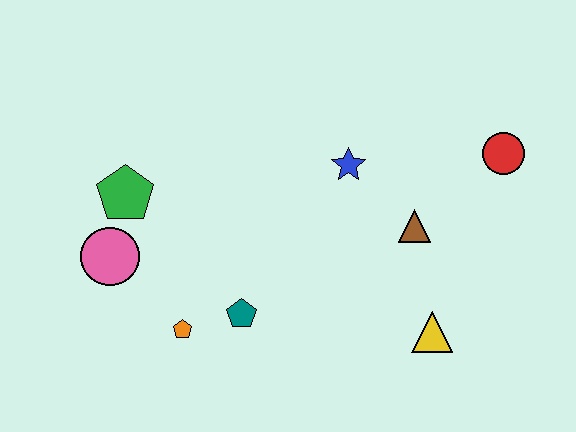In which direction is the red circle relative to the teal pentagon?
The red circle is to the right of the teal pentagon.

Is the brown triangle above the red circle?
No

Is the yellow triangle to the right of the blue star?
Yes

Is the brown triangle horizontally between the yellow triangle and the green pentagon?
Yes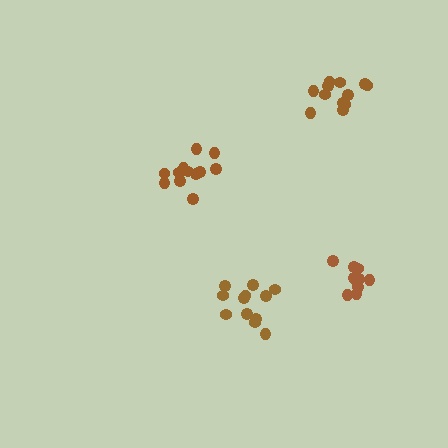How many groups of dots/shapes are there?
There are 4 groups.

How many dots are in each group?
Group 1: 10 dots, Group 2: 12 dots, Group 3: 12 dots, Group 4: 12 dots (46 total).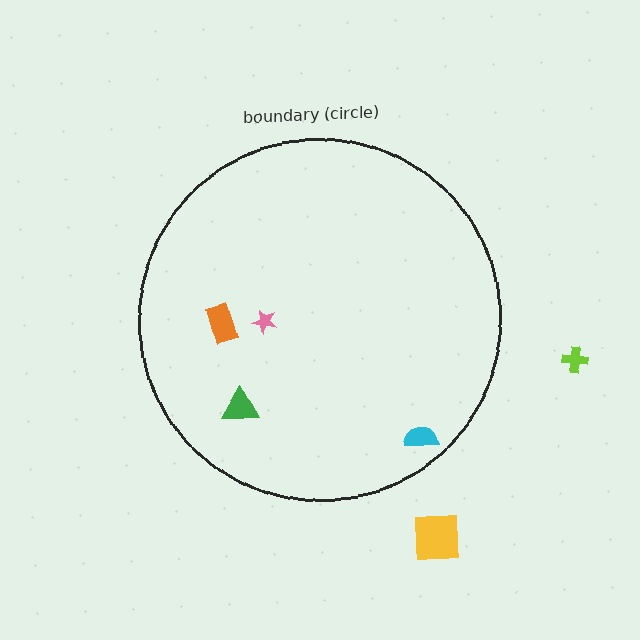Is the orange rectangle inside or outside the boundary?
Inside.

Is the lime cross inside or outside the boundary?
Outside.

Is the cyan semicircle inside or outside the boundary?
Inside.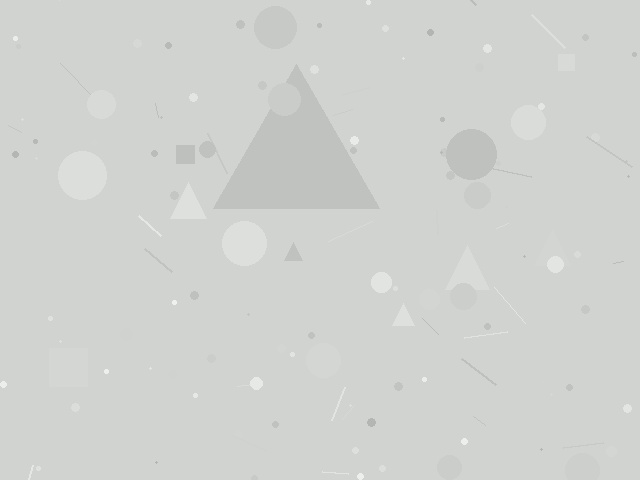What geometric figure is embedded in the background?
A triangle is embedded in the background.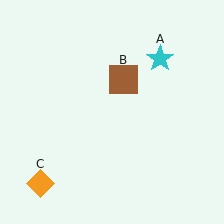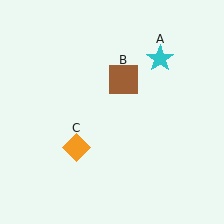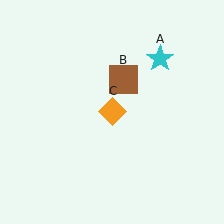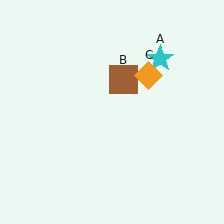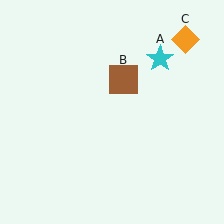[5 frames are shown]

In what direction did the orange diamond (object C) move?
The orange diamond (object C) moved up and to the right.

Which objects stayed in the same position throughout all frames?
Cyan star (object A) and brown square (object B) remained stationary.